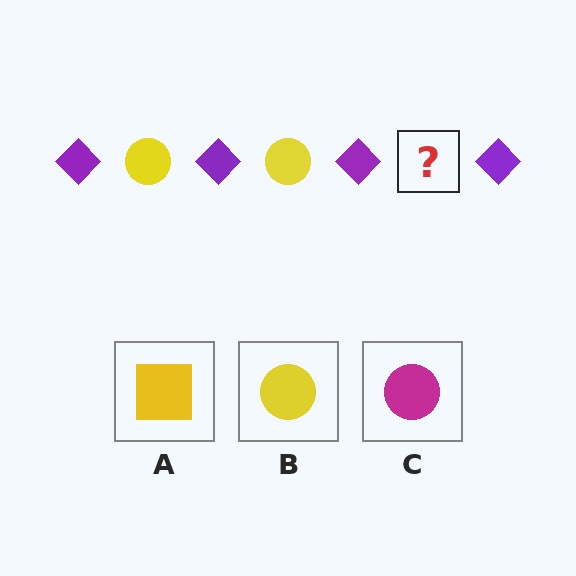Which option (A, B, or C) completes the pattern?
B.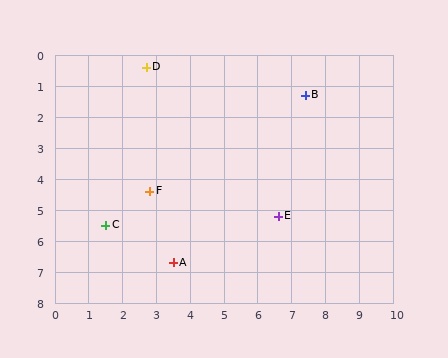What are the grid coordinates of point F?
Point F is at approximately (2.8, 4.4).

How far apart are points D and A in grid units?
Points D and A are about 6.4 grid units apart.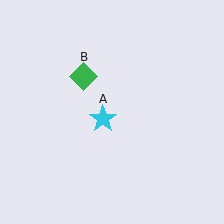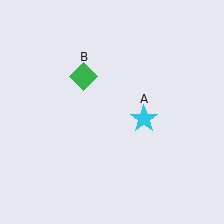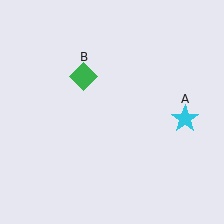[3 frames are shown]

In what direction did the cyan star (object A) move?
The cyan star (object A) moved right.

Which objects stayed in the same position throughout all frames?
Green diamond (object B) remained stationary.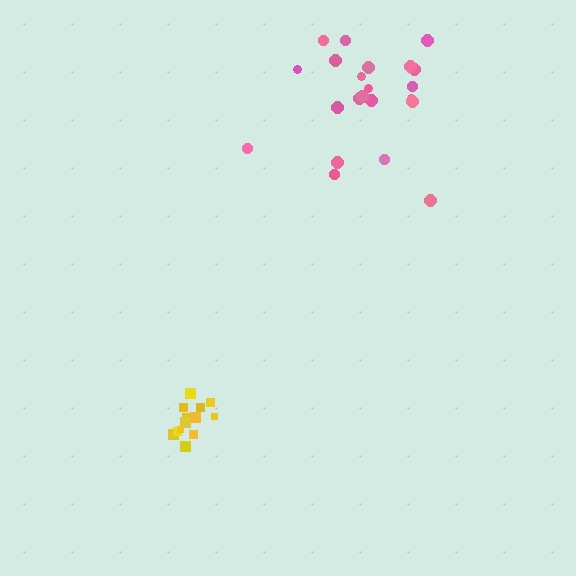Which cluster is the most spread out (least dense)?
Pink.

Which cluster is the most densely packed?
Yellow.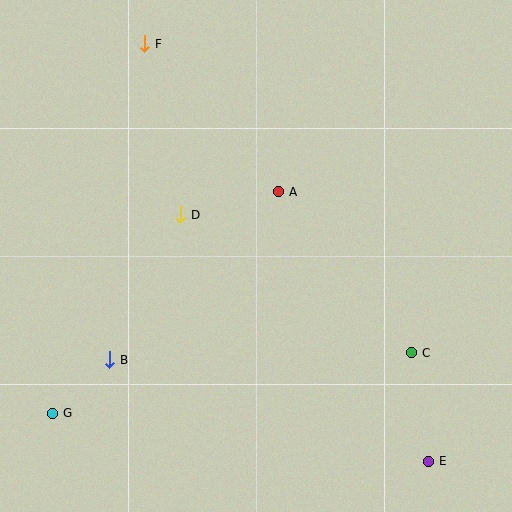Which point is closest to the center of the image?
Point A at (279, 192) is closest to the center.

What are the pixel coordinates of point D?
Point D is at (181, 215).